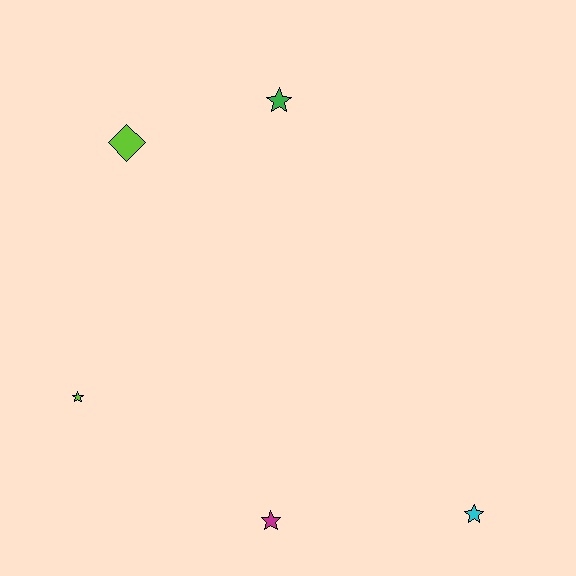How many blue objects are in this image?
There are no blue objects.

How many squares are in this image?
There are no squares.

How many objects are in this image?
There are 5 objects.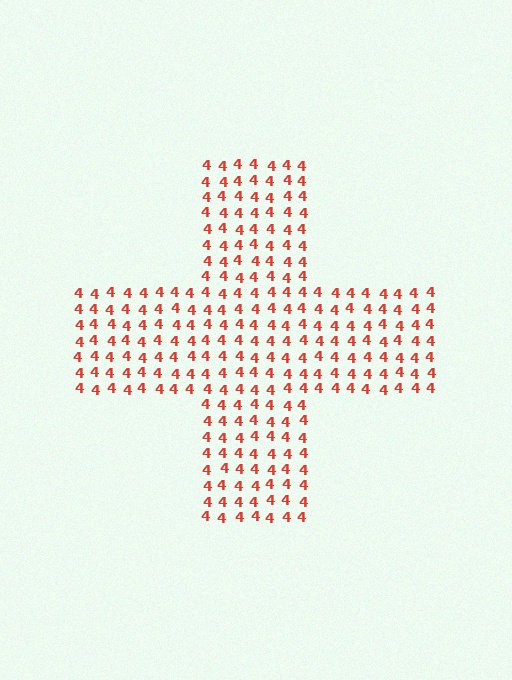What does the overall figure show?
The overall figure shows a cross.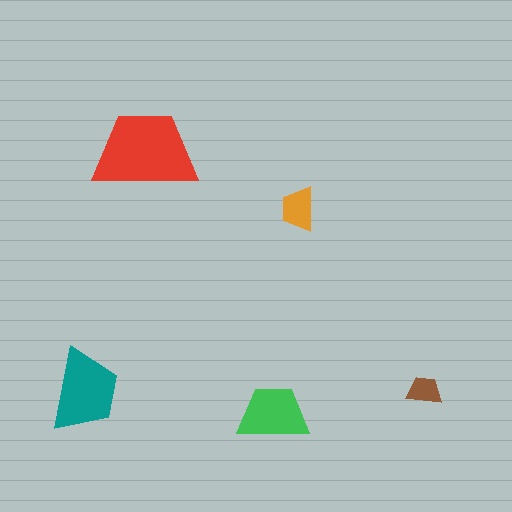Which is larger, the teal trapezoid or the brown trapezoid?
The teal one.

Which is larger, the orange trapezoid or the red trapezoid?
The red one.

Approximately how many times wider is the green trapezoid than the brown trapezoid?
About 2 times wider.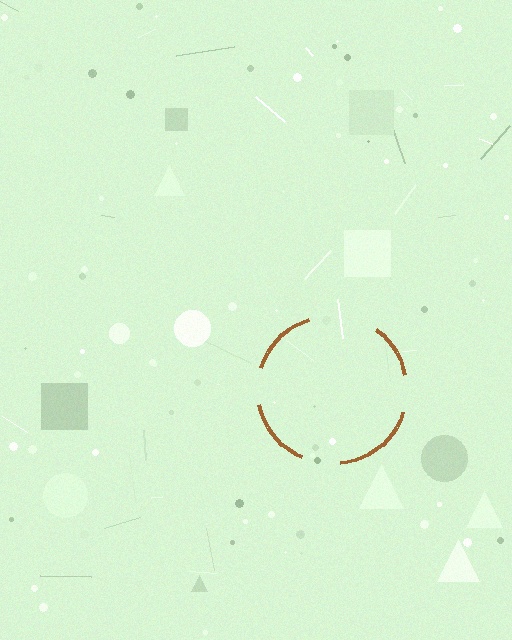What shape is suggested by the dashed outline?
The dashed outline suggests a circle.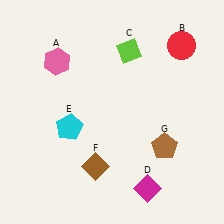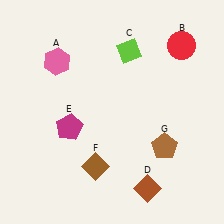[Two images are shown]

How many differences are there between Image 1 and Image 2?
There are 2 differences between the two images.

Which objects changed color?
D changed from magenta to brown. E changed from cyan to magenta.